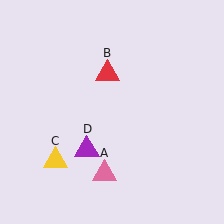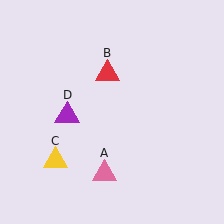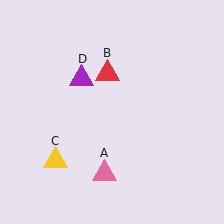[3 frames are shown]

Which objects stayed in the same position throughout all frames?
Pink triangle (object A) and red triangle (object B) and yellow triangle (object C) remained stationary.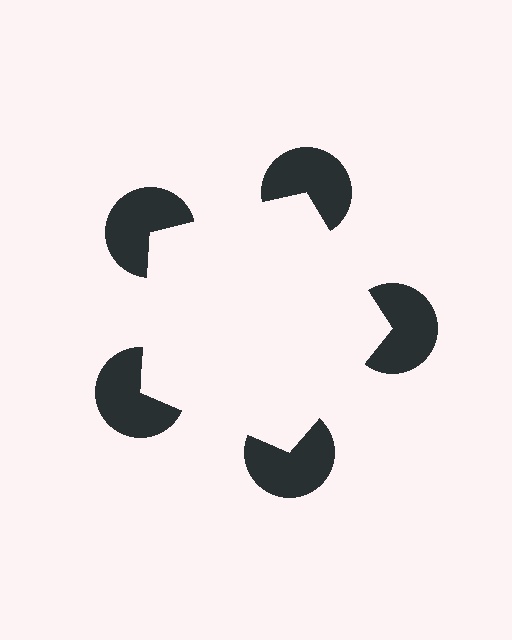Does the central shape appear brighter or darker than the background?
It typically appears slightly brighter than the background, even though no actual brightness change is drawn.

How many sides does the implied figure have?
5 sides.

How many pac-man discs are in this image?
There are 5 — one at each vertex of the illusory pentagon.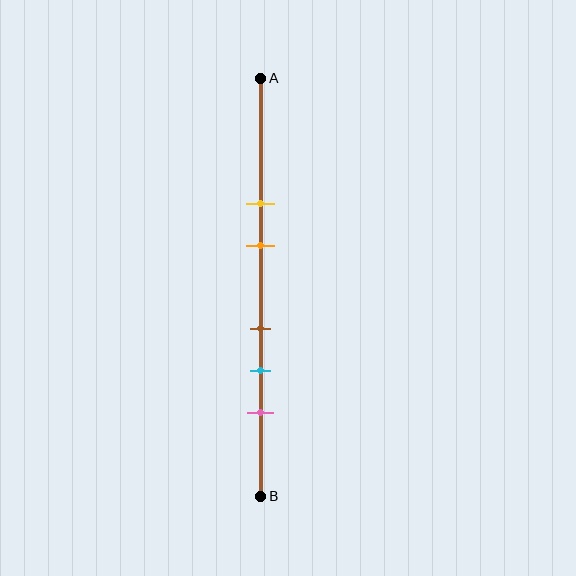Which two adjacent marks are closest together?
The brown and cyan marks are the closest adjacent pair.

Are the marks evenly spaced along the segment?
No, the marks are not evenly spaced.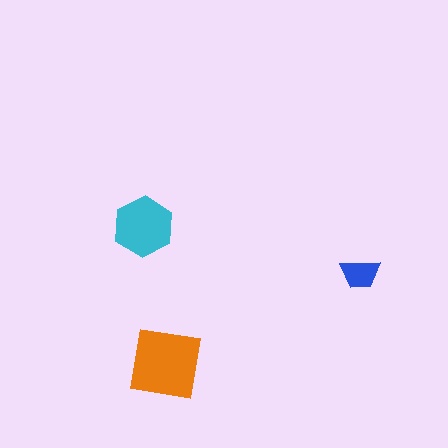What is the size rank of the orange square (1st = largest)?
1st.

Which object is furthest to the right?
The blue trapezoid is rightmost.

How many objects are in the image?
There are 3 objects in the image.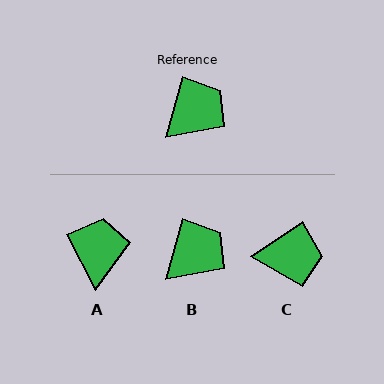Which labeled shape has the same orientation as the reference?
B.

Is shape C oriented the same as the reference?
No, it is off by about 40 degrees.